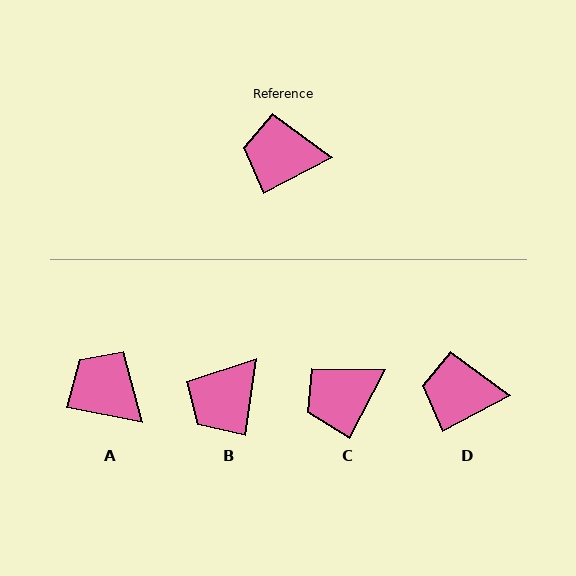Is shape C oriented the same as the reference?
No, it is off by about 35 degrees.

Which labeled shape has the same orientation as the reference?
D.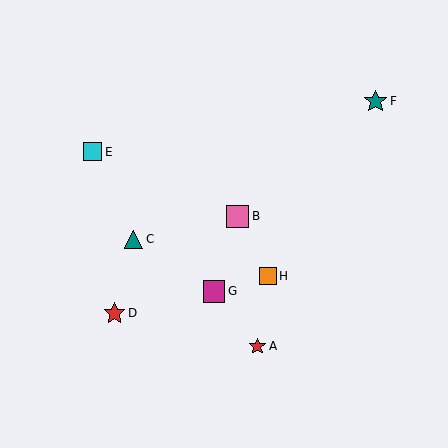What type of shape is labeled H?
Shape H is an orange square.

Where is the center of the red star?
The center of the red star is at (115, 313).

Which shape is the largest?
The teal star (labeled F) is the largest.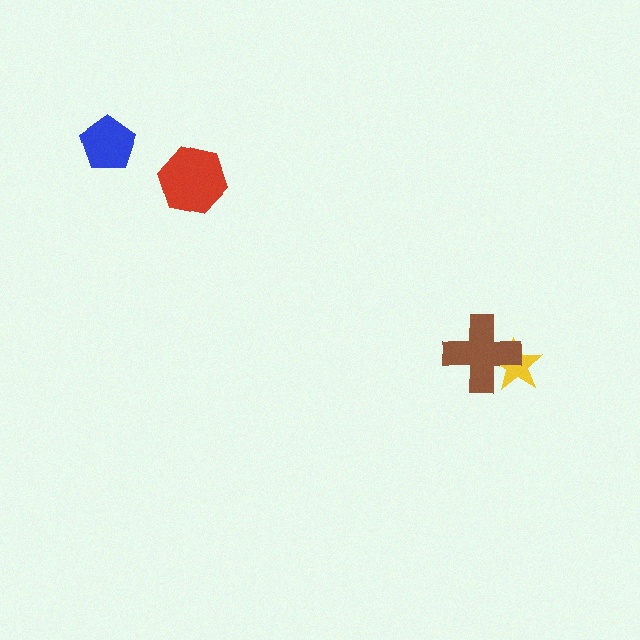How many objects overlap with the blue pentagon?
0 objects overlap with the blue pentagon.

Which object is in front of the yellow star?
The brown cross is in front of the yellow star.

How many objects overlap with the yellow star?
1 object overlaps with the yellow star.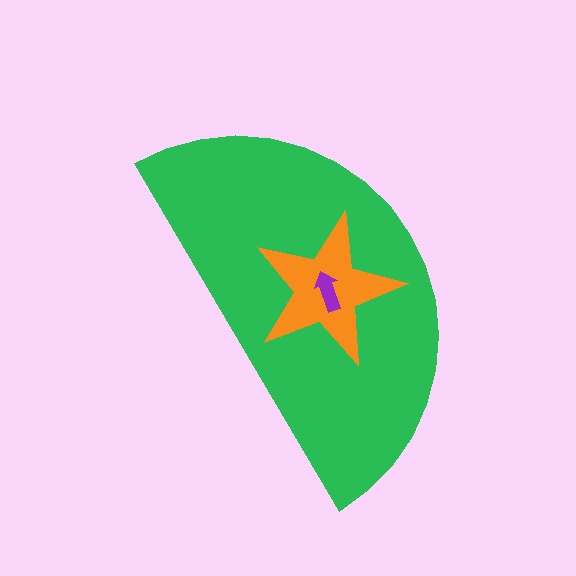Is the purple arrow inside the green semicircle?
Yes.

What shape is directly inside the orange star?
The purple arrow.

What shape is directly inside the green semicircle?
The orange star.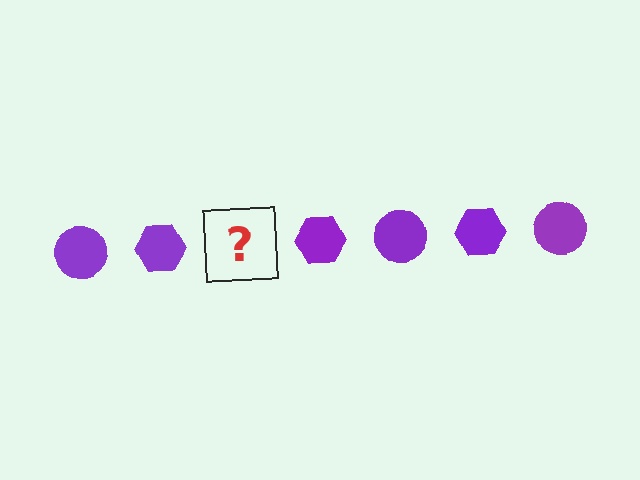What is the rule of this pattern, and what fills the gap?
The rule is that the pattern cycles through circle, hexagon shapes in purple. The gap should be filled with a purple circle.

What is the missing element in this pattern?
The missing element is a purple circle.